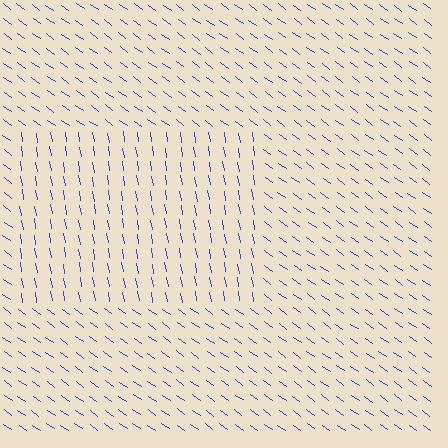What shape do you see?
I see a rectangle.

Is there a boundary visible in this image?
Yes, there is a texture boundary formed by a change in line orientation.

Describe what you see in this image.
The image is filled with small blue line segments. A rectangle region in the image has lines oriented differently from the surrounding lines, creating a visible texture boundary.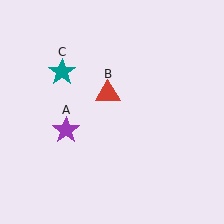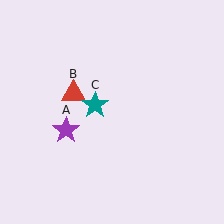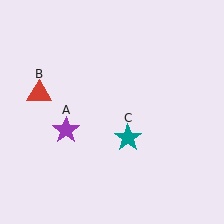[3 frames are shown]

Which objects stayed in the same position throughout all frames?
Purple star (object A) remained stationary.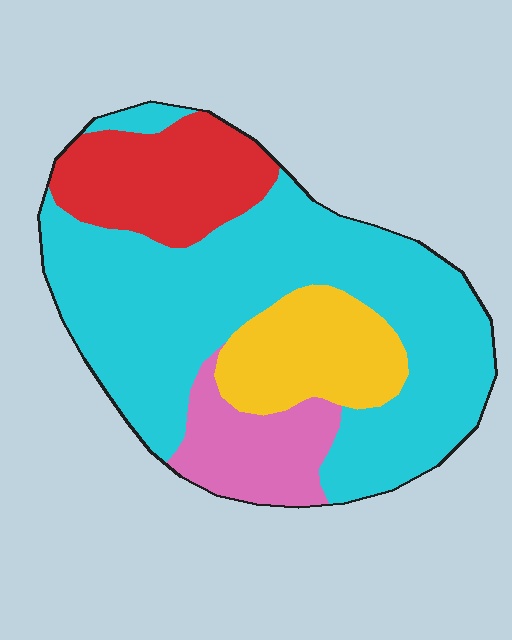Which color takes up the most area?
Cyan, at roughly 55%.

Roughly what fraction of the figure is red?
Red covers roughly 15% of the figure.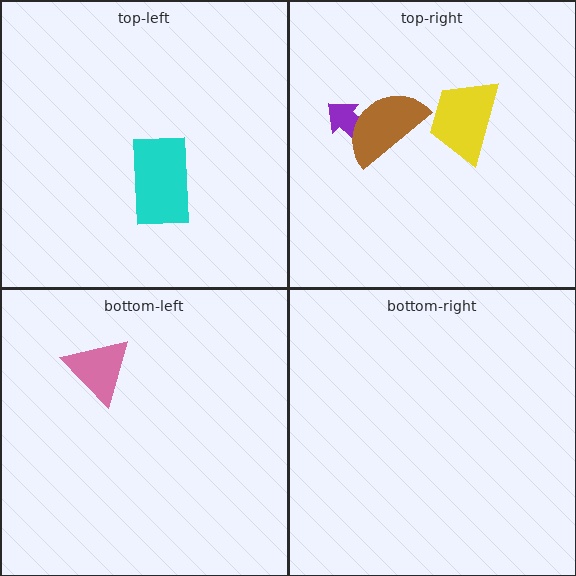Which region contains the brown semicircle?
The top-right region.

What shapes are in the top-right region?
The purple arrow, the yellow trapezoid, the brown semicircle.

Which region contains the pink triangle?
The bottom-left region.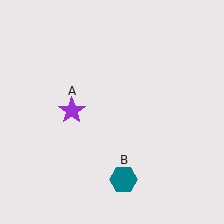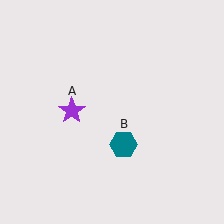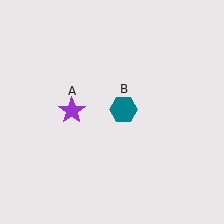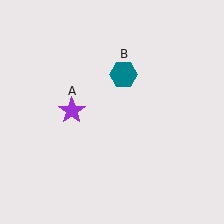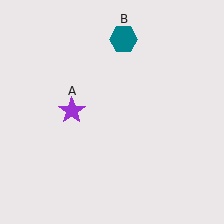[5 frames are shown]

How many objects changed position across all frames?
1 object changed position: teal hexagon (object B).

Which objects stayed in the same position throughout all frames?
Purple star (object A) remained stationary.